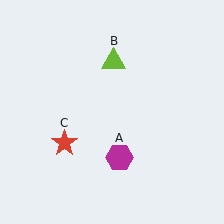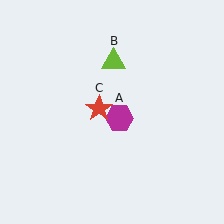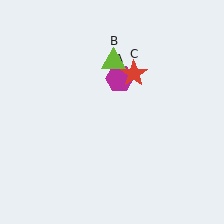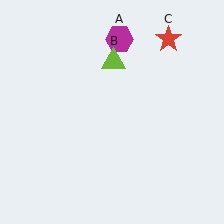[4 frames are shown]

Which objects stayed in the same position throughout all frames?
Lime triangle (object B) remained stationary.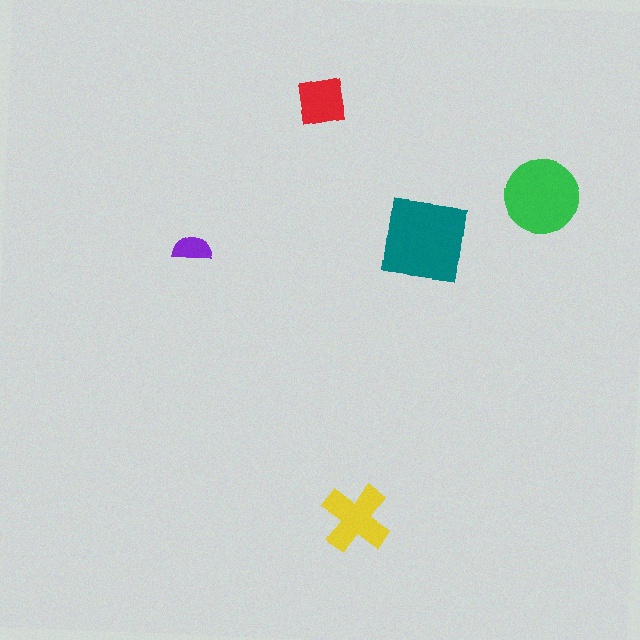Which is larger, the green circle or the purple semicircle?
The green circle.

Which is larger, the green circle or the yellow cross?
The green circle.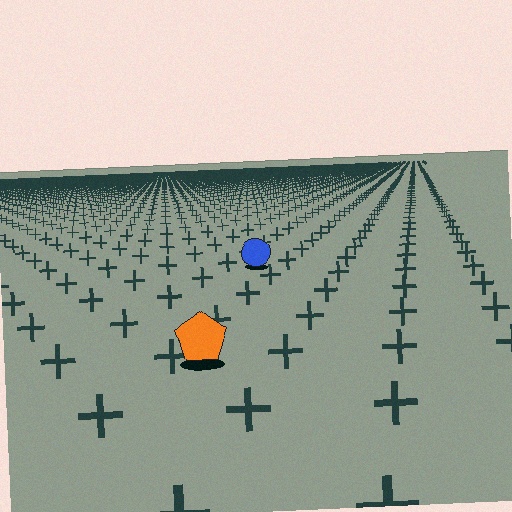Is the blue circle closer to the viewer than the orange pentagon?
No. The orange pentagon is closer — you can tell from the texture gradient: the ground texture is coarser near it.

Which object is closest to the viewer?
The orange pentagon is closest. The texture marks near it are larger and more spread out.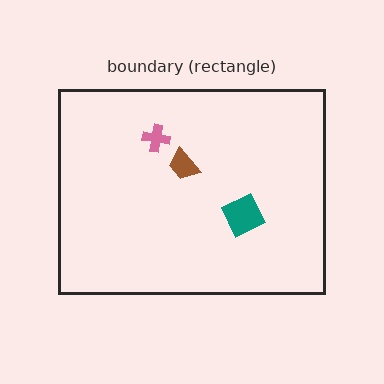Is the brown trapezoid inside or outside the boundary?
Inside.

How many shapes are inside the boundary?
3 inside, 0 outside.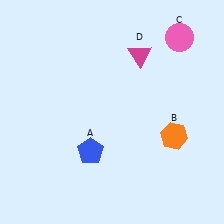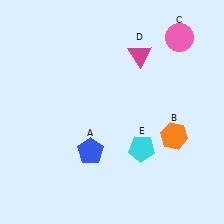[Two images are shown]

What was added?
A cyan pentagon (E) was added in Image 2.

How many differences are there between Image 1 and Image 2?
There is 1 difference between the two images.